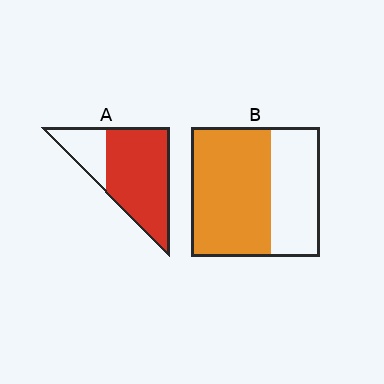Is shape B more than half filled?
Yes.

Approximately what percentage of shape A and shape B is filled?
A is approximately 75% and B is approximately 60%.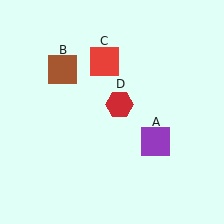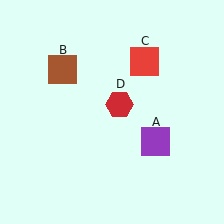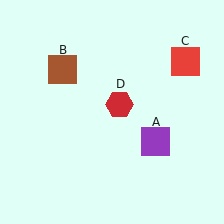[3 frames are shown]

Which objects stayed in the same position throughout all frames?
Purple square (object A) and brown square (object B) and red hexagon (object D) remained stationary.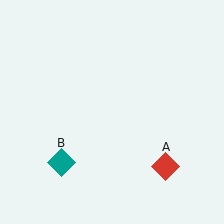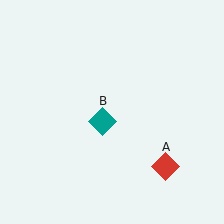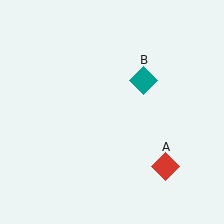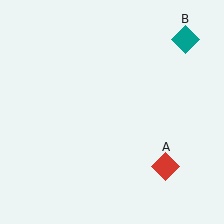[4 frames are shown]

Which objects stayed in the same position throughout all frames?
Red diamond (object A) remained stationary.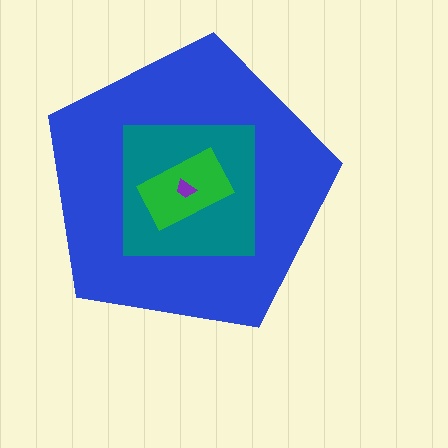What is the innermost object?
The purple trapezoid.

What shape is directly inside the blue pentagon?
The teal square.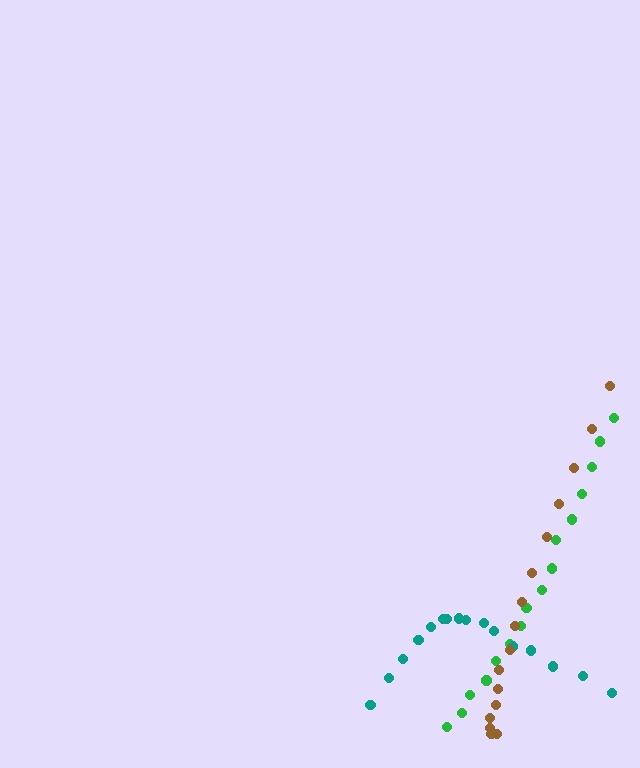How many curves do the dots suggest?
There are 3 distinct paths.